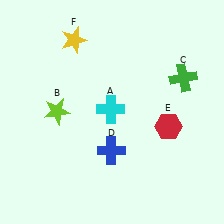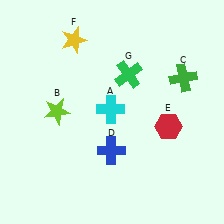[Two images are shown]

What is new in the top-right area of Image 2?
A green cross (G) was added in the top-right area of Image 2.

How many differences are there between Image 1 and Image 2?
There is 1 difference between the two images.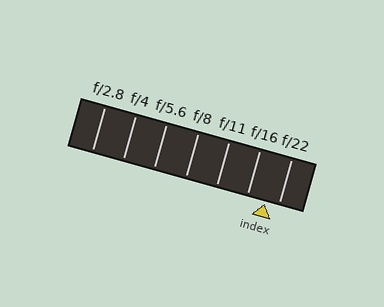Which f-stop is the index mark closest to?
The index mark is closest to f/22.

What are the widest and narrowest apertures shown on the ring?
The widest aperture shown is f/2.8 and the narrowest is f/22.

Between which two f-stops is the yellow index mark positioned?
The index mark is between f/16 and f/22.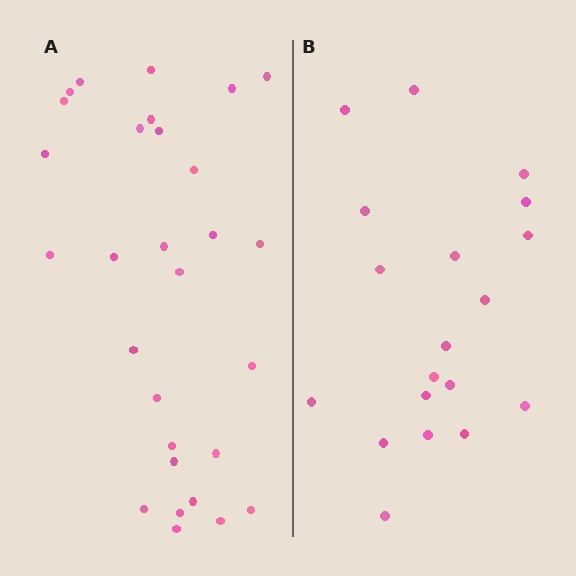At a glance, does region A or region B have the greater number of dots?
Region A (the left region) has more dots.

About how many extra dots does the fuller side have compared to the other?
Region A has roughly 10 or so more dots than region B.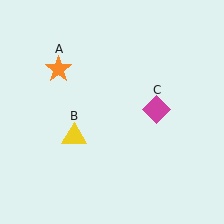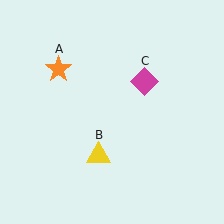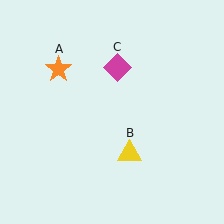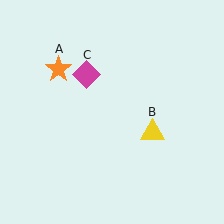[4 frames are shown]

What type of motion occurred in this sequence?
The yellow triangle (object B), magenta diamond (object C) rotated counterclockwise around the center of the scene.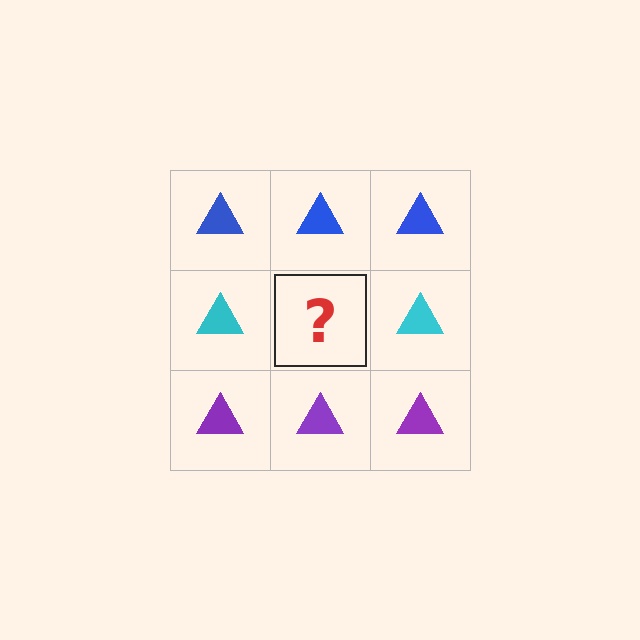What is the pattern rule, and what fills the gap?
The rule is that each row has a consistent color. The gap should be filled with a cyan triangle.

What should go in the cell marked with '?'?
The missing cell should contain a cyan triangle.